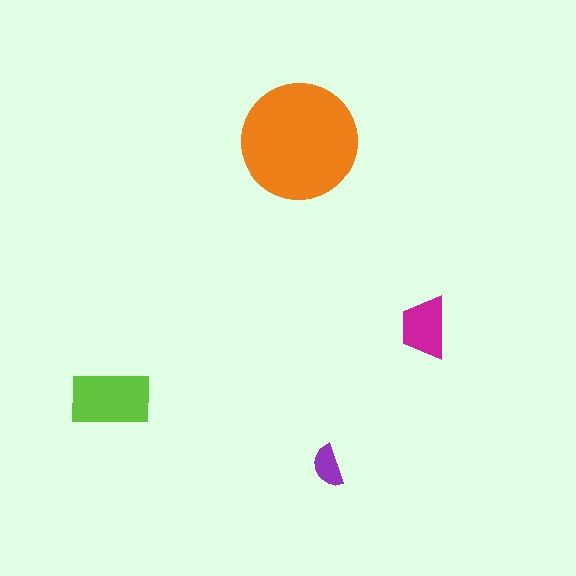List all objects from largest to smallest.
The orange circle, the lime rectangle, the magenta trapezoid, the purple semicircle.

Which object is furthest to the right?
The magenta trapezoid is rightmost.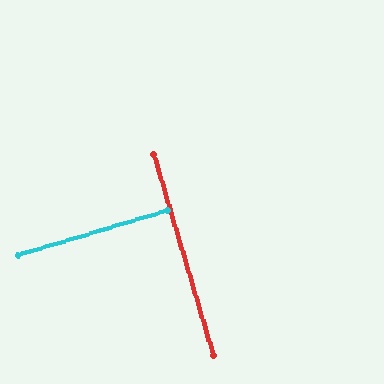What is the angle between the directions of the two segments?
Approximately 90 degrees.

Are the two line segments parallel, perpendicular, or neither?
Perpendicular — they meet at approximately 90°.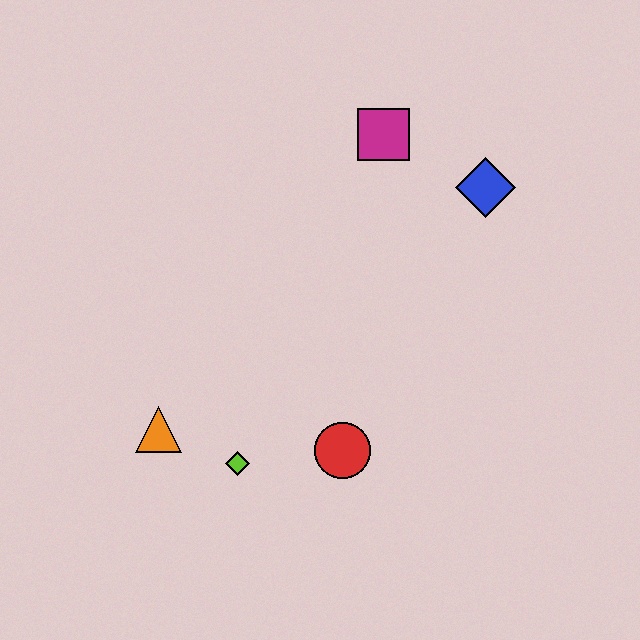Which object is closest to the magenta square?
The blue diamond is closest to the magenta square.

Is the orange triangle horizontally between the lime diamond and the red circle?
No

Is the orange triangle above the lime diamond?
Yes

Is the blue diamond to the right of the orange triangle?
Yes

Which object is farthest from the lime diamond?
The blue diamond is farthest from the lime diamond.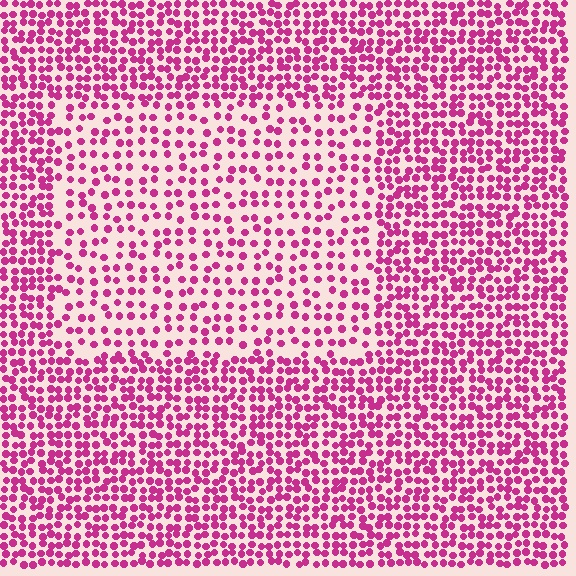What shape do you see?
I see a rectangle.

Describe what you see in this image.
The image contains small magenta elements arranged at two different densities. A rectangle-shaped region is visible where the elements are less densely packed than the surrounding area.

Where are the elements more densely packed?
The elements are more densely packed outside the rectangle boundary.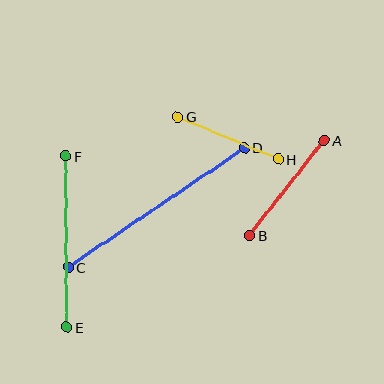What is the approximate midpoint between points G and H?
The midpoint is at approximately (228, 138) pixels.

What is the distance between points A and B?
The distance is approximately 121 pixels.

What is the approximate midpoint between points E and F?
The midpoint is at approximately (66, 242) pixels.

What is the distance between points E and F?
The distance is approximately 171 pixels.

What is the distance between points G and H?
The distance is approximately 109 pixels.